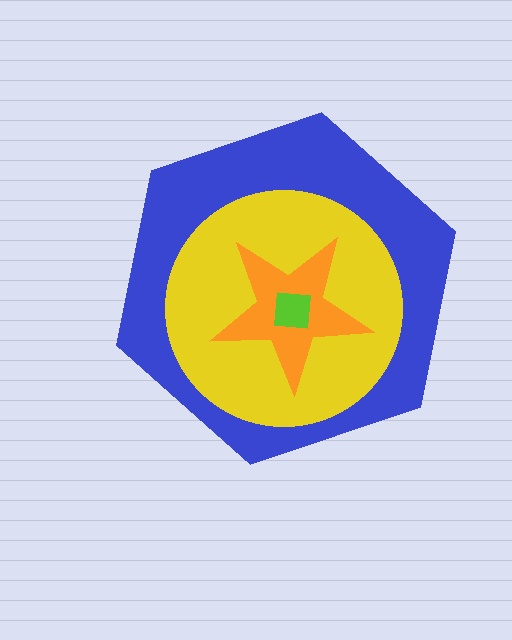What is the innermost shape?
The lime square.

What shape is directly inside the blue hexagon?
The yellow circle.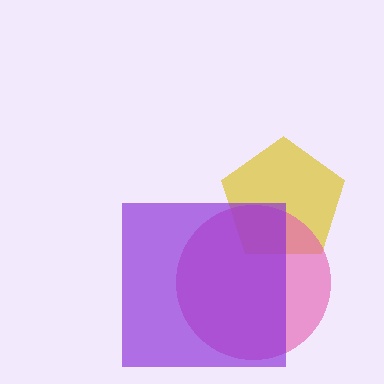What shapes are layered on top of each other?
The layered shapes are: a yellow pentagon, a pink circle, a purple square.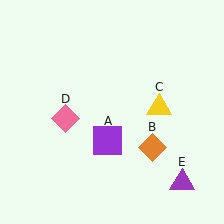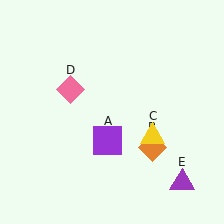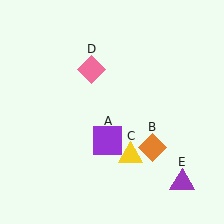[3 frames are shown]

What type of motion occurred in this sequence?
The yellow triangle (object C), pink diamond (object D) rotated clockwise around the center of the scene.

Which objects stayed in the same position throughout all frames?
Purple square (object A) and orange diamond (object B) and purple triangle (object E) remained stationary.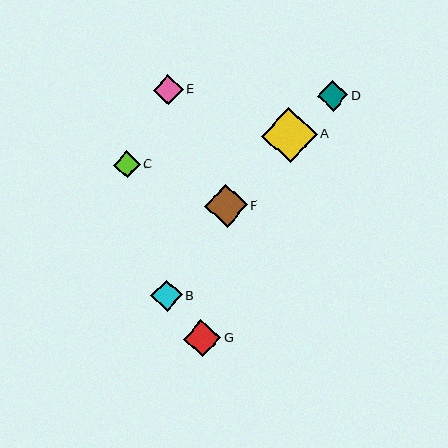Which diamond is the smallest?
Diamond C is the smallest with a size of approximately 27 pixels.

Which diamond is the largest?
Diamond A is the largest with a size of approximately 55 pixels.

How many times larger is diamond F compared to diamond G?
Diamond F is approximately 1.1 times the size of diamond G.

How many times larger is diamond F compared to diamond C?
Diamond F is approximately 1.6 times the size of diamond C.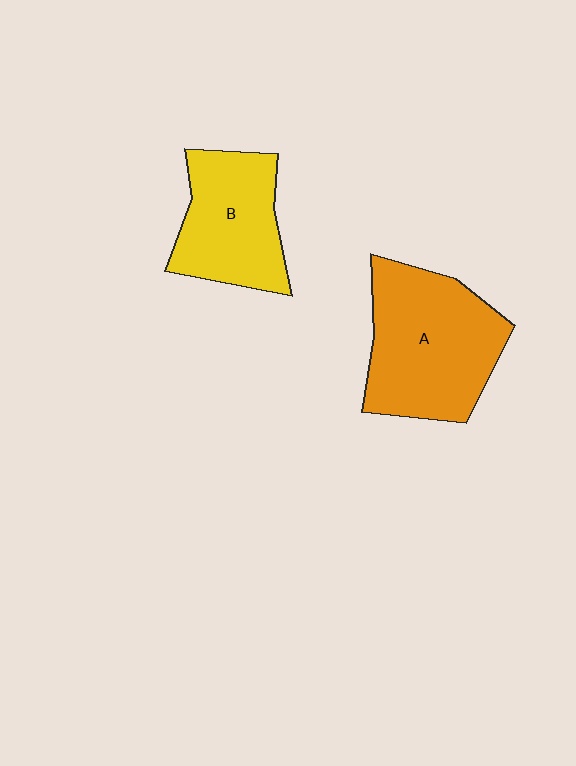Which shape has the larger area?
Shape A (orange).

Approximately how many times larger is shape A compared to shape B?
Approximately 1.4 times.